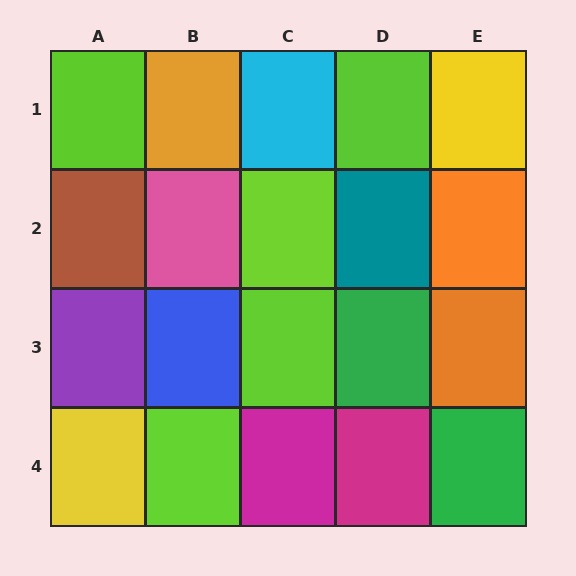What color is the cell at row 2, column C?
Lime.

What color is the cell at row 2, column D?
Teal.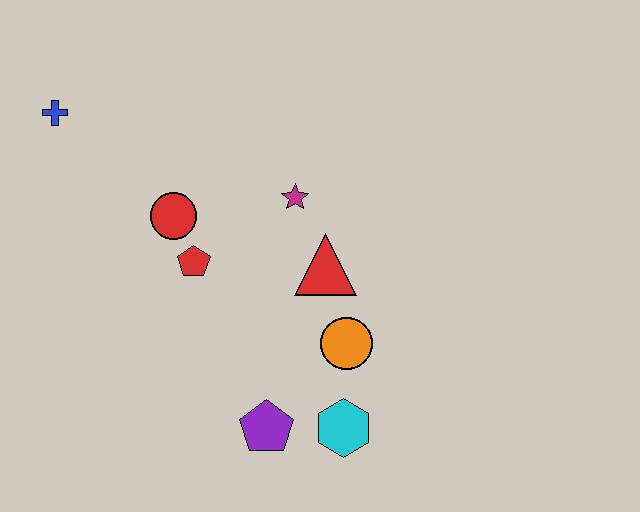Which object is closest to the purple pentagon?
The cyan hexagon is closest to the purple pentagon.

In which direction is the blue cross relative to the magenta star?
The blue cross is to the left of the magenta star.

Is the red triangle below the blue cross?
Yes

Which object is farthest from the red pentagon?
The cyan hexagon is farthest from the red pentagon.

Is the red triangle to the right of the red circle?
Yes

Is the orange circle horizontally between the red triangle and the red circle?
No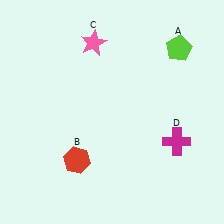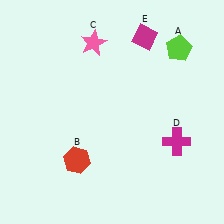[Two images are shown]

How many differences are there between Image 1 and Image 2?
There is 1 difference between the two images.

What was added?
A magenta diamond (E) was added in Image 2.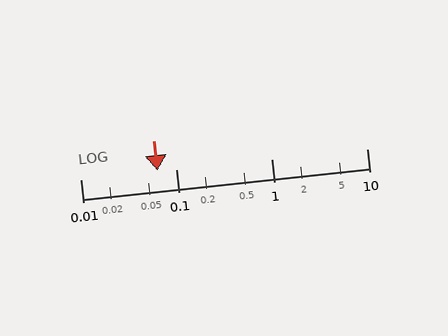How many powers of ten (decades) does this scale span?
The scale spans 3 decades, from 0.01 to 10.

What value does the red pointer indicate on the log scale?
The pointer indicates approximately 0.064.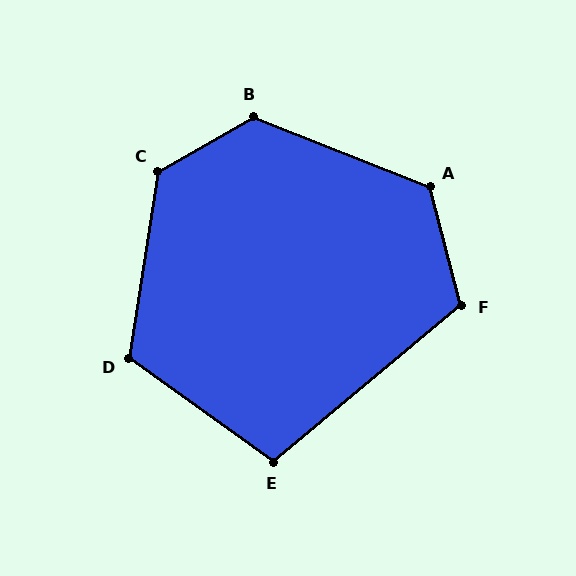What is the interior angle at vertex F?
Approximately 115 degrees (obtuse).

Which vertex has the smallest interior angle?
E, at approximately 105 degrees.